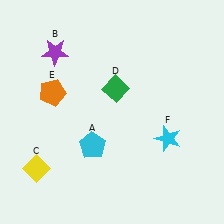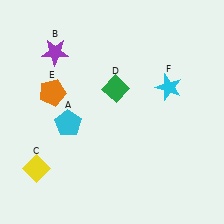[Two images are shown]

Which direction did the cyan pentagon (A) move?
The cyan pentagon (A) moved left.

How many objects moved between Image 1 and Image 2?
2 objects moved between the two images.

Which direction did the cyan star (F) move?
The cyan star (F) moved up.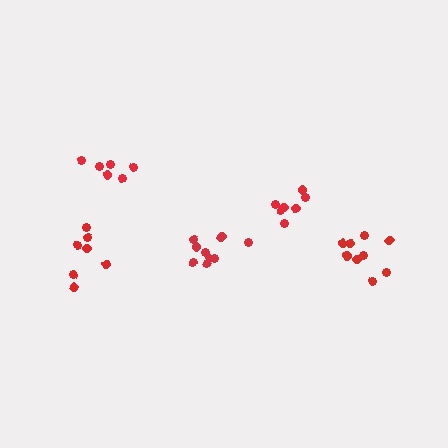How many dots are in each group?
Group 1: 7 dots, Group 2: 9 dots, Group 3: 7 dots, Group 4: 9 dots, Group 5: 6 dots (38 total).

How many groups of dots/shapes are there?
There are 5 groups.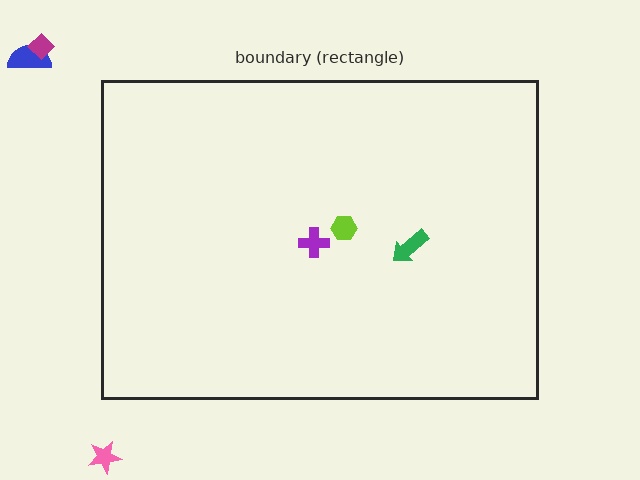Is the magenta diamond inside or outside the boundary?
Outside.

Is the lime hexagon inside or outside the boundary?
Inside.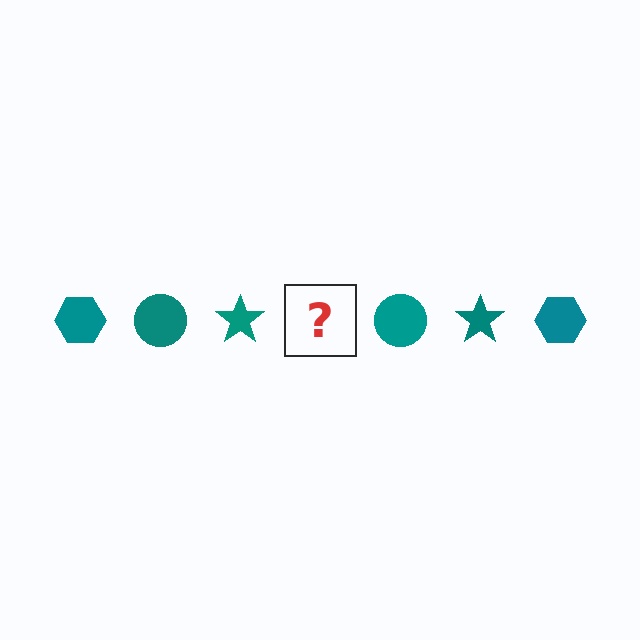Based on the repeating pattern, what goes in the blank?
The blank should be a teal hexagon.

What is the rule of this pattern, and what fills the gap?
The rule is that the pattern cycles through hexagon, circle, star shapes in teal. The gap should be filled with a teal hexagon.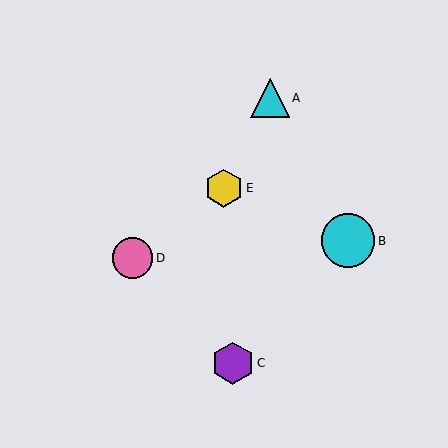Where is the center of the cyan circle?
The center of the cyan circle is at (348, 241).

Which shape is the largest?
The cyan circle (labeled B) is the largest.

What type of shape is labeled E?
Shape E is a yellow hexagon.